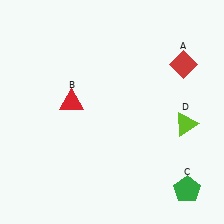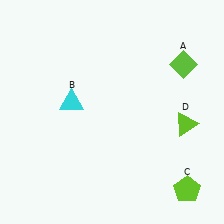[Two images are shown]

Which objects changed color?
A changed from red to lime. B changed from red to cyan. C changed from green to lime.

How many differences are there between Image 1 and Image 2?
There are 3 differences between the two images.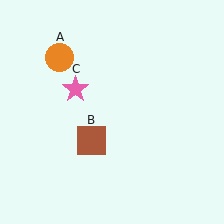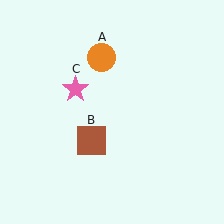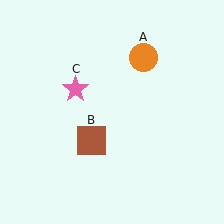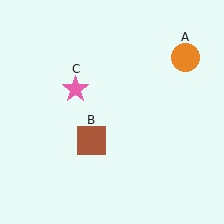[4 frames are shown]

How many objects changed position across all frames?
1 object changed position: orange circle (object A).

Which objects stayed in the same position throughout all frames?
Brown square (object B) and pink star (object C) remained stationary.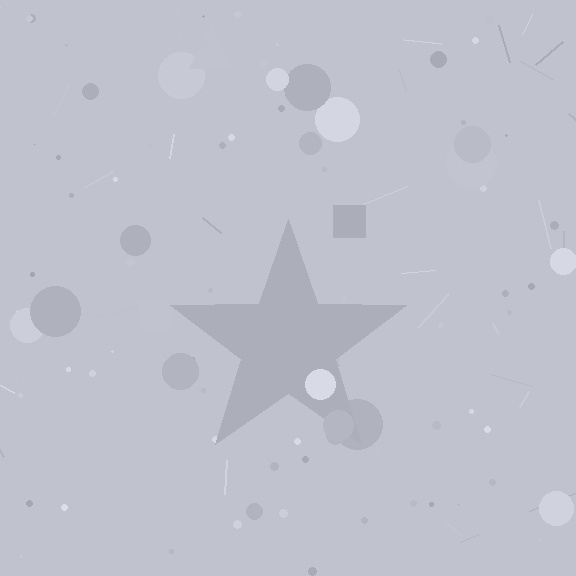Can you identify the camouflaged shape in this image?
The camouflaged shape is a star.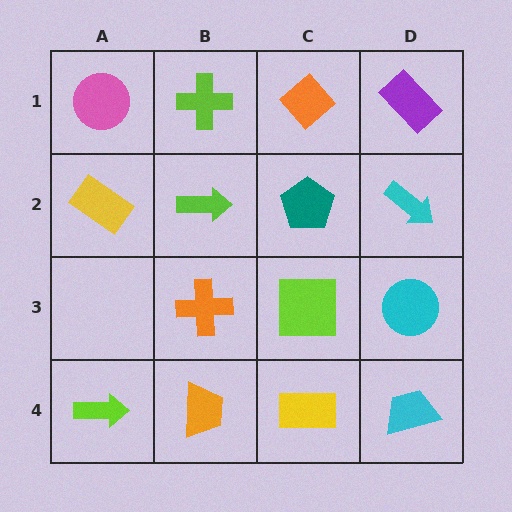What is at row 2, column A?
A yellow rectangle.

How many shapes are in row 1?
4 shapes.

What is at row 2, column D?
A cyan arrow.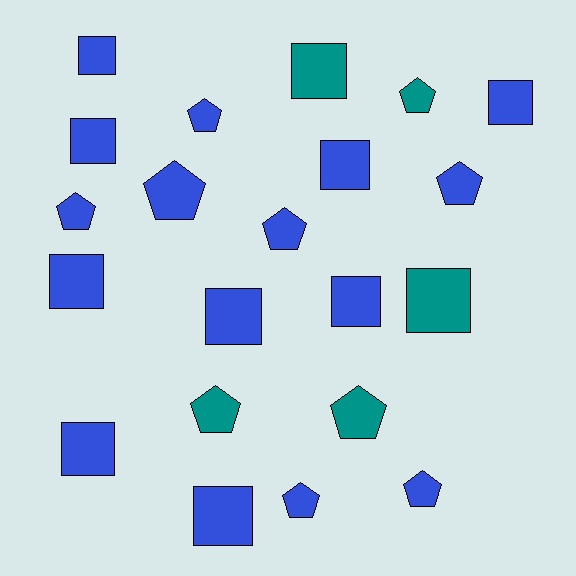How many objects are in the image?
There are 21 objects.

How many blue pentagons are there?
There are 7 blue pentagons.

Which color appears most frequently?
Blue, with 16 objects.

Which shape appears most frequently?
Square, with 11 objects.